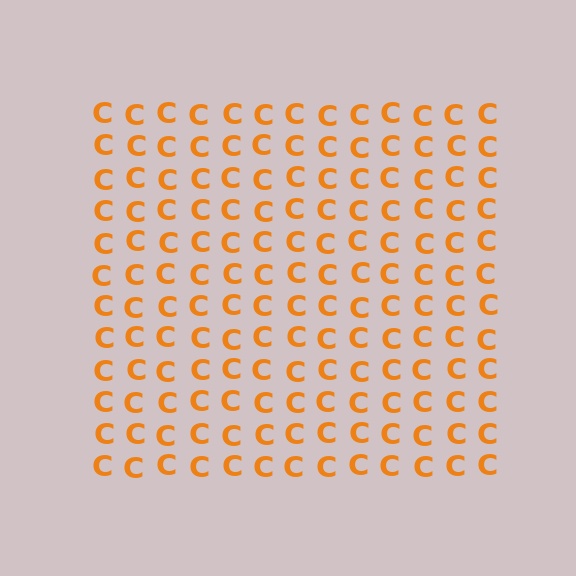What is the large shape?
The large shape is a square.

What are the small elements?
The small elements are letter C's.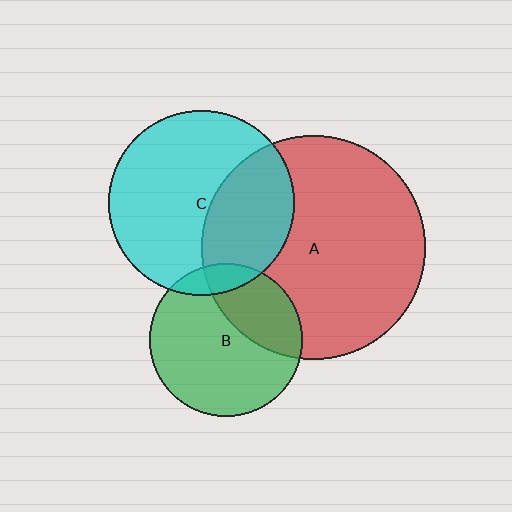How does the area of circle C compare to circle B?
Approximately 1.5 times.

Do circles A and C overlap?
Yes.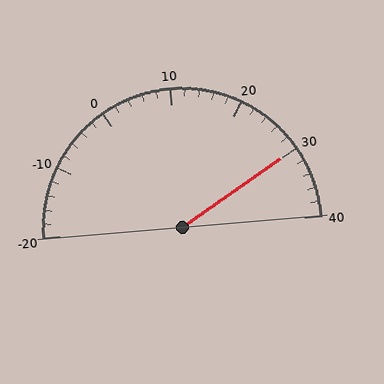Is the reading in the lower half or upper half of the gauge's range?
The reading is in the upper half of the range (-20 to 40).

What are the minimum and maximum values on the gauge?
The gauge ranges from -20 to 40.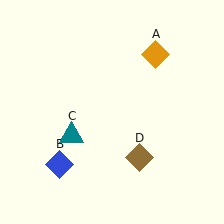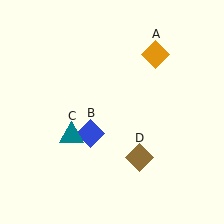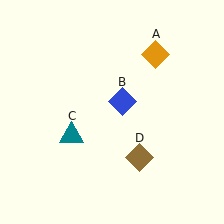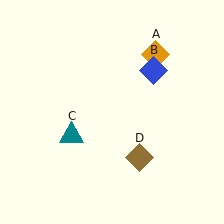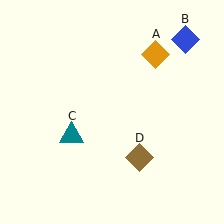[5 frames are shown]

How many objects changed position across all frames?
1 object changed position: blue diamond (object B).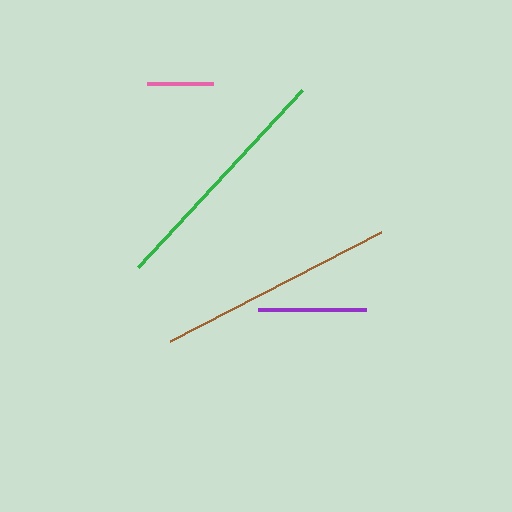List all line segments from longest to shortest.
From longest to shortest: green, brown, purple, pink.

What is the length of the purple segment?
The purple segment is approximately 109 pixels long.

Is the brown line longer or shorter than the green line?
The green line is longer than the brown line.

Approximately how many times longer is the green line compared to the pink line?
The green line is approximately 3.7 times the length of the pink line.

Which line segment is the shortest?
The pink line is the shortest at approximately 66 pixels.